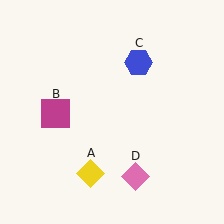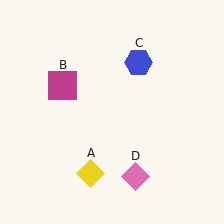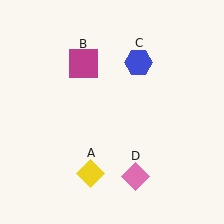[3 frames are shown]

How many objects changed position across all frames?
1 object changed position: magenta square (object B).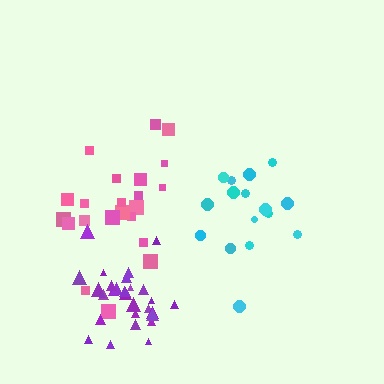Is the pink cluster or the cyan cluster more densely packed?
Cyan.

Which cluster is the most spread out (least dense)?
Pink.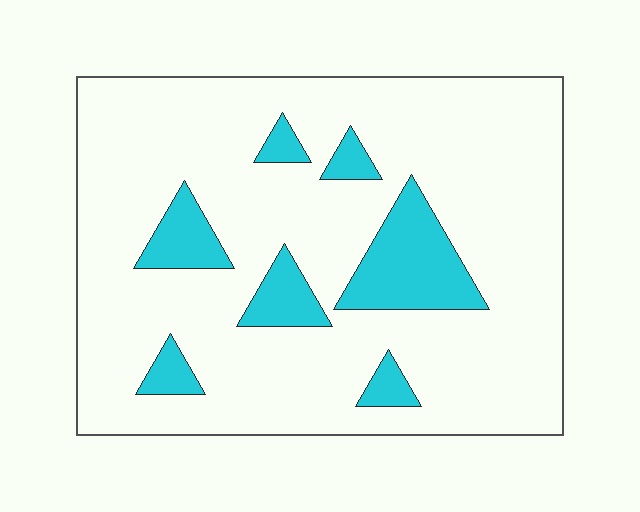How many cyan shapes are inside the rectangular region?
7.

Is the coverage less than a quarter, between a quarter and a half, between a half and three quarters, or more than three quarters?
Less than a quarter.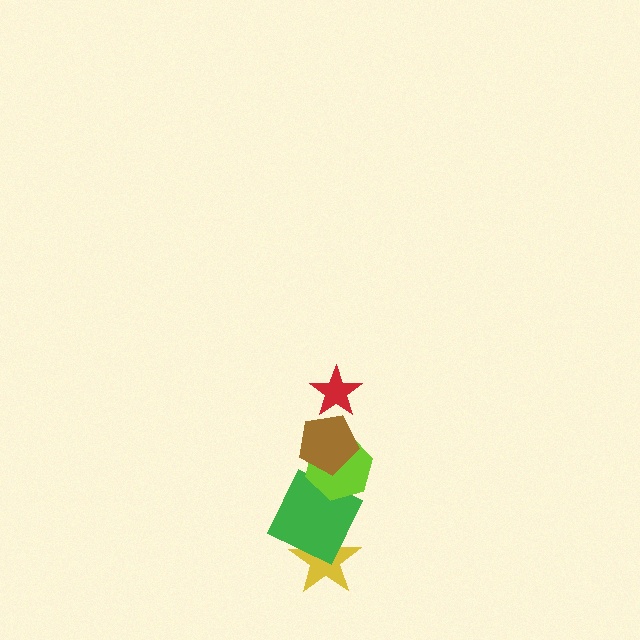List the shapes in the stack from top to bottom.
From top to bottom: the red star, the brown pentagon, the lime hexagon, the green square, the yellow star.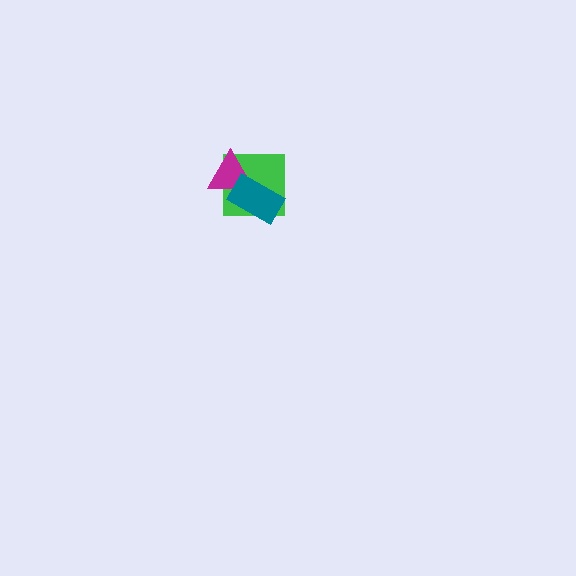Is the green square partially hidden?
Yes, it is partially covered by another shape.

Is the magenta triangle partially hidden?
Yes, it is partially covered by another shape.